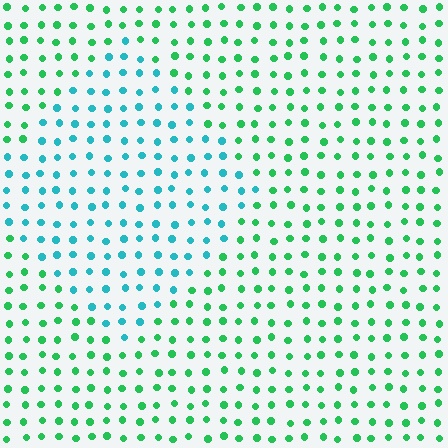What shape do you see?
I see a diamond.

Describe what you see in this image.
The image is filled with small green elements in a uniform arrangement. A diamond-shaped region is visible where the elements are tinted to a slightly different hue, forming a subtle color boundary.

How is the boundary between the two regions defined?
The boundary is defined purely by a slight shift in hue (about 45 degrees). Spacing, size, and orientation are identical on both sides.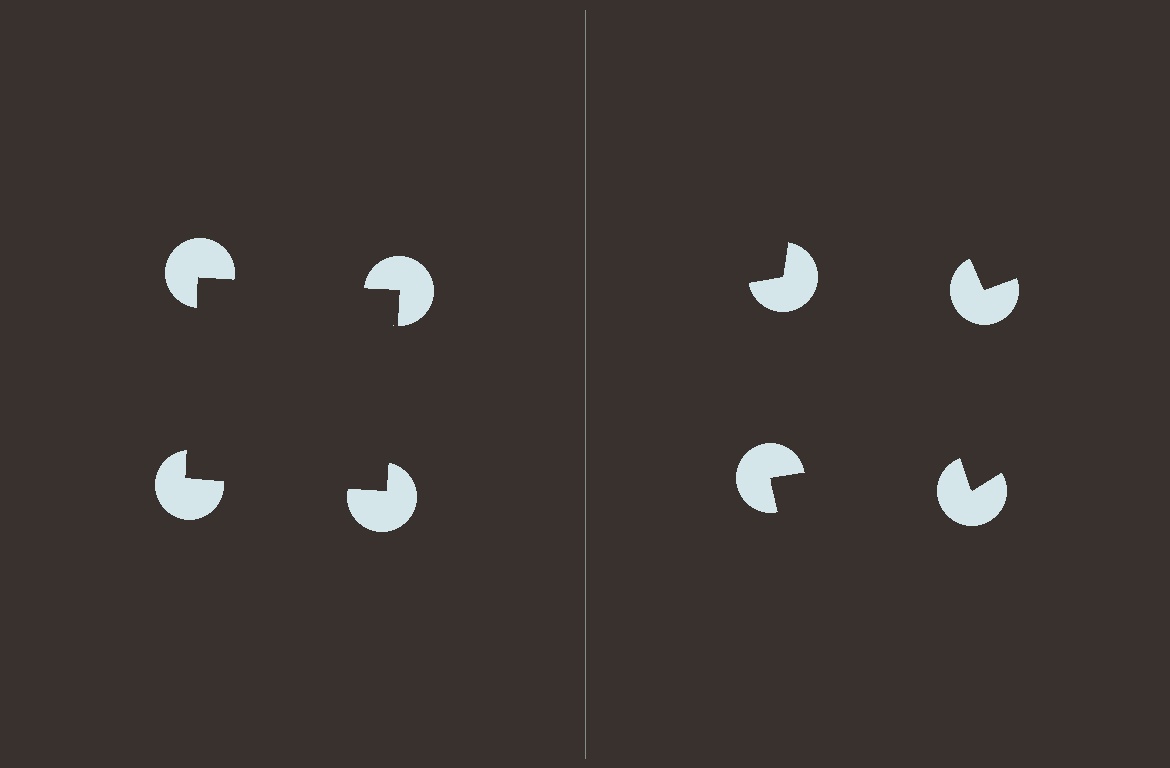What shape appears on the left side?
An illusory square.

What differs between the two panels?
The pac-man discs are positioned identically on both sides; only the wedge orientations differ. On the left they align to a square; on the right they are misaligned.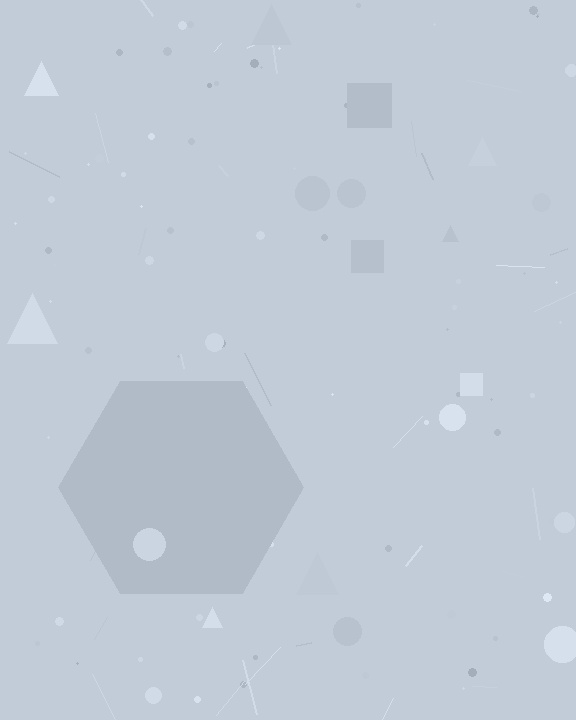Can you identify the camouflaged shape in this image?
The camouflaged shape is a hexagon.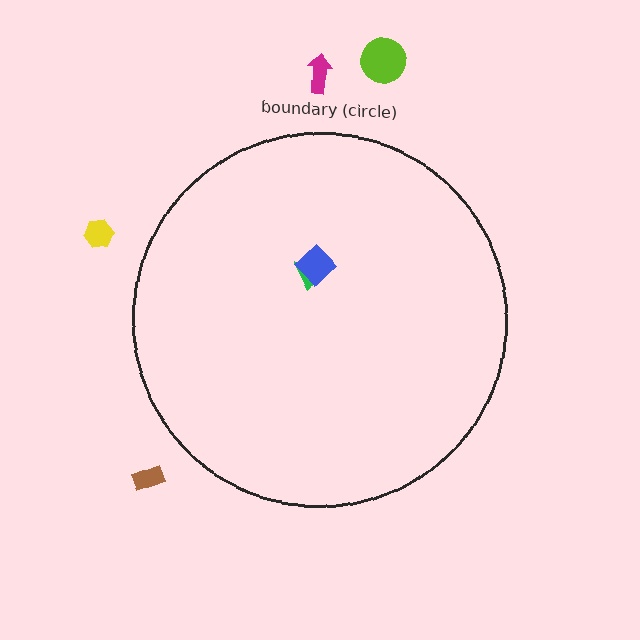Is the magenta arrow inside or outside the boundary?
Outside.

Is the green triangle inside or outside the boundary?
Inside.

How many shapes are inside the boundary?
2 inside, 4 outside.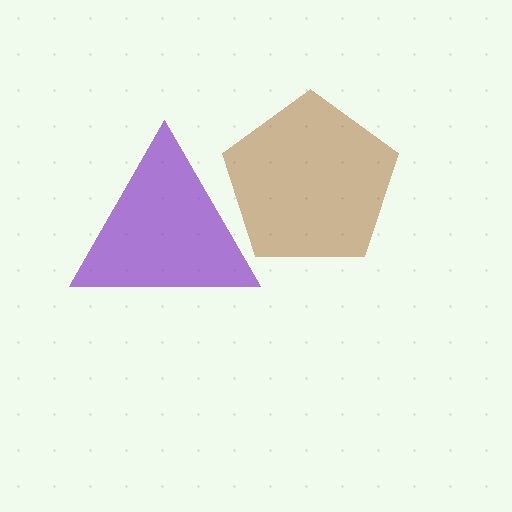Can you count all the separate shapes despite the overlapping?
Yes, there are 2 separate shapes.